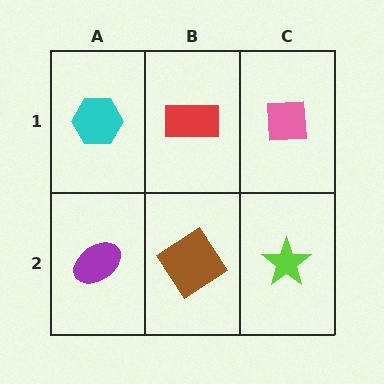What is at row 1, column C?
A pink square.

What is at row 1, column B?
A red rectangle.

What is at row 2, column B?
A brown diamond.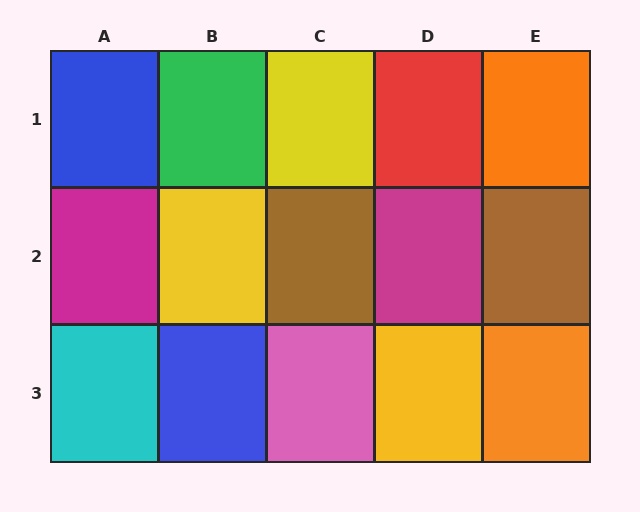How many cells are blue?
2 cells are blue.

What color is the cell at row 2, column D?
Magenta.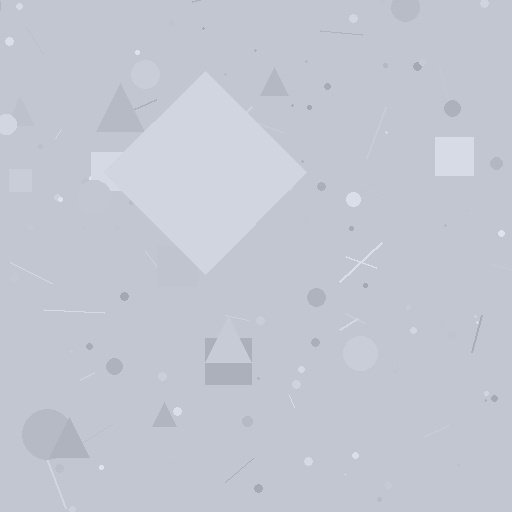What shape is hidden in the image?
A diamond is hidden in the image.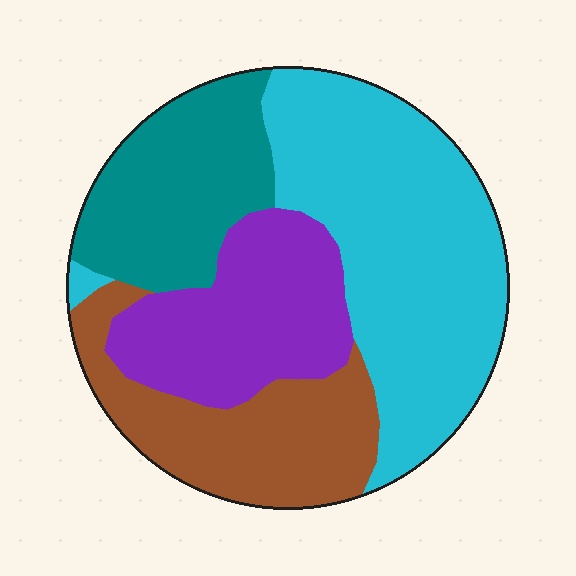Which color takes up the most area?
Cyan, at roughly 40%.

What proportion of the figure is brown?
Brown takes up about one fifth (1/5) of the figure.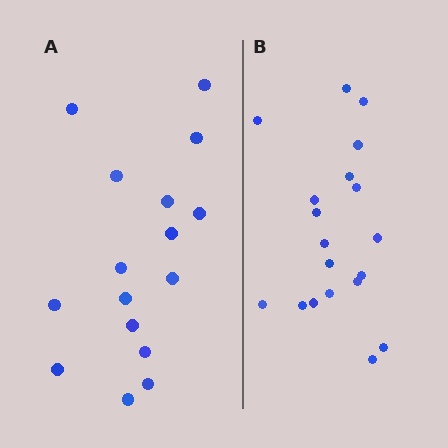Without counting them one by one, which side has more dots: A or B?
Region B (the right region) has more dots.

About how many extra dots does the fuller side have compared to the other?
Region B has just a few more — roughly 2 or 3 more dots than region A.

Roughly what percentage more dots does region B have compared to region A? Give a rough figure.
About 20% more.